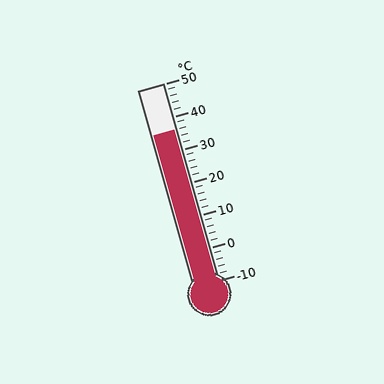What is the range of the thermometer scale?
The thermometer scale ranges from -10°C to 50°C.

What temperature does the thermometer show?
The thermometer shows approximately 36°C.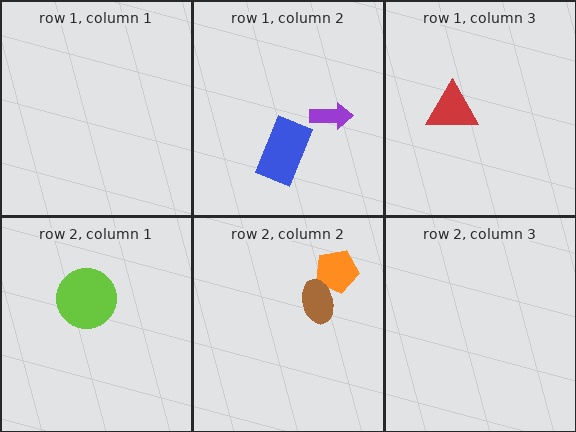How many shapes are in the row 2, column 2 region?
2.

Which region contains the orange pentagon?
The row 2, column 2 region.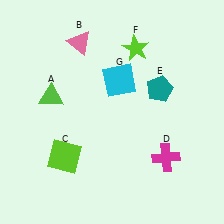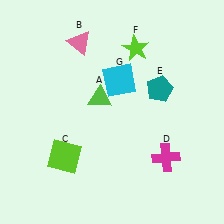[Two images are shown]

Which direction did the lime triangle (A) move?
The lime triangle (A) moved right.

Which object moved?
The lime triangle (A) moved right.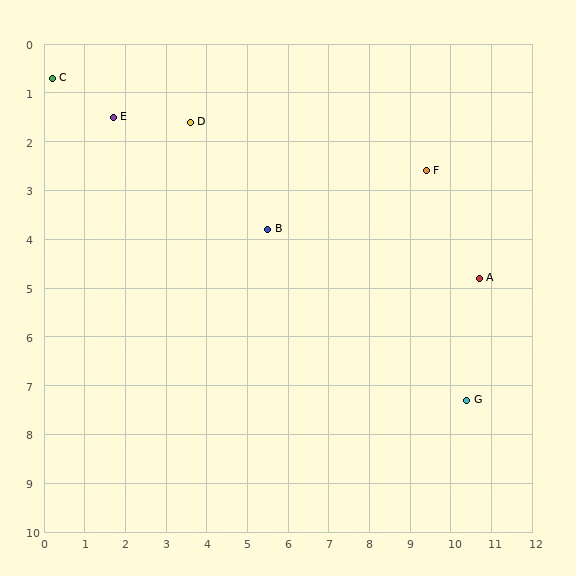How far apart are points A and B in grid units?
Points A and B are about 5.3 grid units apart.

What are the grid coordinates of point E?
Point E is at approximately (1.7, 1.5).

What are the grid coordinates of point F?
Point F is at approximately (9.4, 2.6).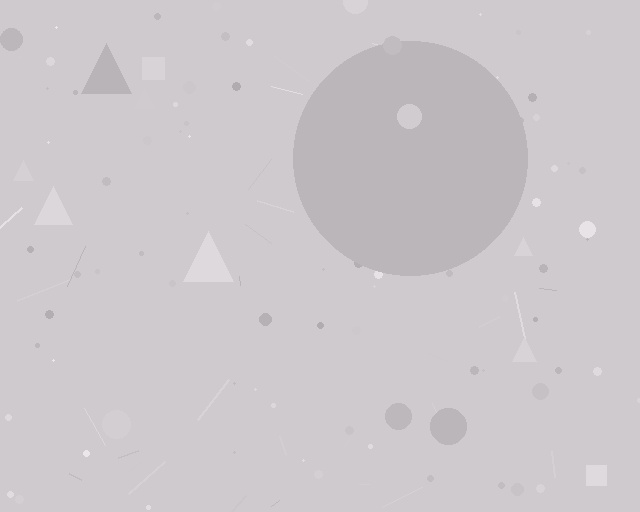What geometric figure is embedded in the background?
A circle is embedded in the background.